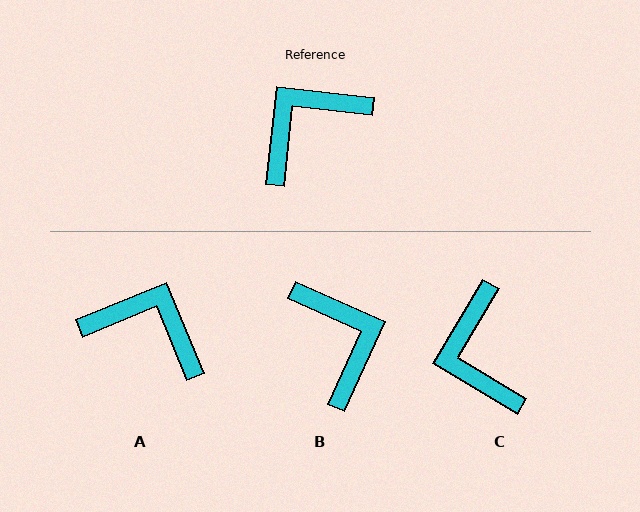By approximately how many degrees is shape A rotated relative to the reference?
Approximately 61 degrees clockwise.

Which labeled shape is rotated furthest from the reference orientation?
B, about 108 degrees away.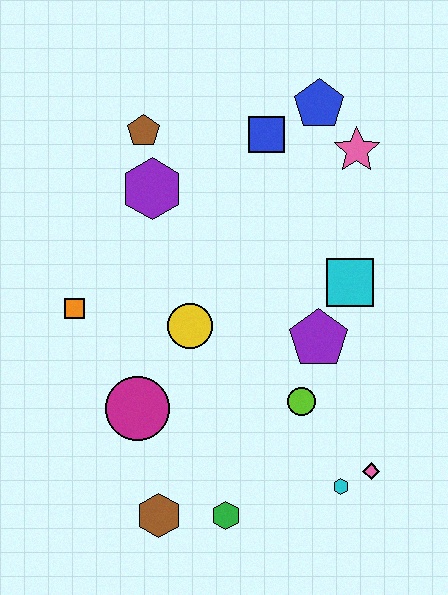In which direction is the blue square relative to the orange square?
The blue square is to the right of the orange square.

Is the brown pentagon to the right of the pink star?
No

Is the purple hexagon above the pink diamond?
Yes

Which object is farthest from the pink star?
The brown hexagon is farthest from the pink star.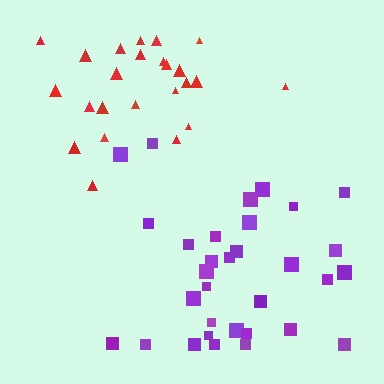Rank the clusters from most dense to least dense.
purple, red.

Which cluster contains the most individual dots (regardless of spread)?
Purple (32).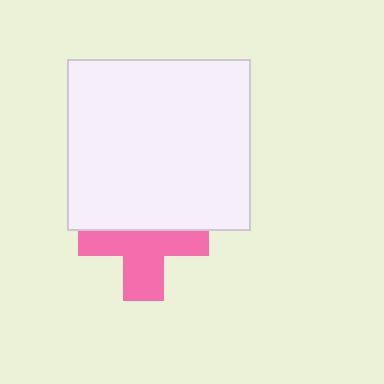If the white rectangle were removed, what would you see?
You would see the complete pink cross.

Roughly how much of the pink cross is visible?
About half of it is visible (roughly 56%).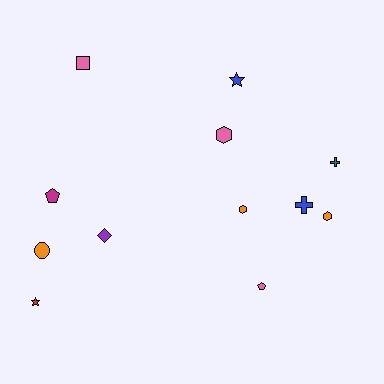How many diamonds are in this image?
There is 1 diamond.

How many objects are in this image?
There are 12 objects.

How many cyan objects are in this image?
There are no cyan objects.